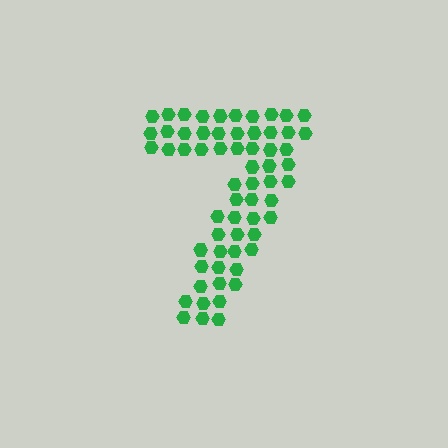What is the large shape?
The large shape is the digit 7.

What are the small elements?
The small elements are hexagons.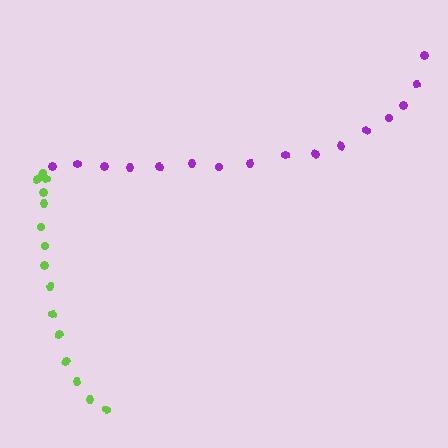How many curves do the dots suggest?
There are 2 distinct paths.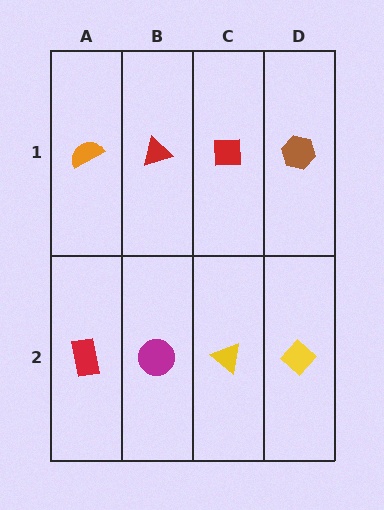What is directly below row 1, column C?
A yellow triangle.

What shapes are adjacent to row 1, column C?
A yellow triangle (row 2, column C), a red triangle (row 1, column B), a brown hexagon (row 1, column D).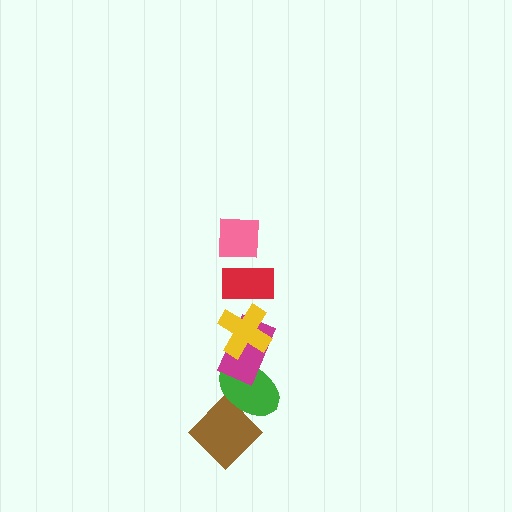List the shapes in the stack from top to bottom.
From top to bottom: the pink square, the red rectangle, the yellow cross, the magenta rectangle, the green ellipse, the brown diamond.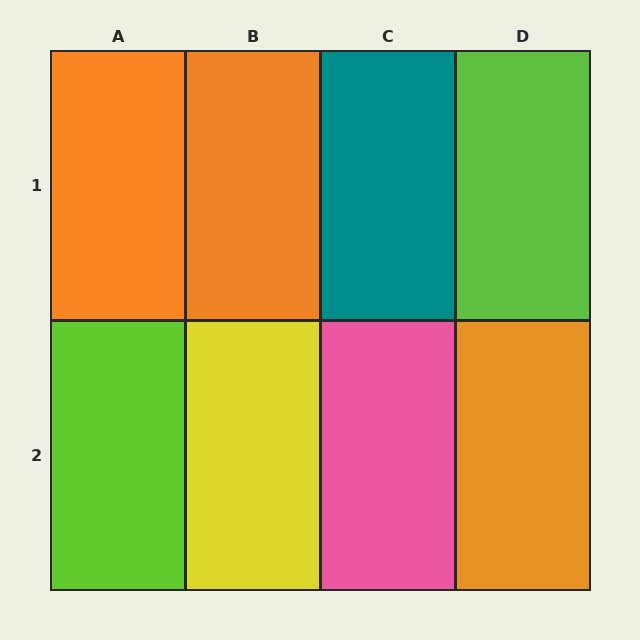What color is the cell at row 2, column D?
Orange.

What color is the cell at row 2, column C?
Pink.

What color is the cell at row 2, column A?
Lime.